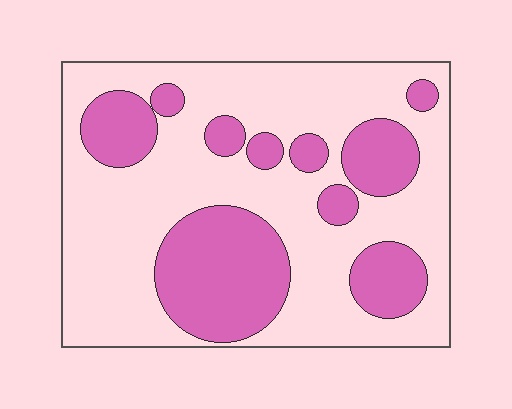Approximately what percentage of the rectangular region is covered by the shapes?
Approximately 30%.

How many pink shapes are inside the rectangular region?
10.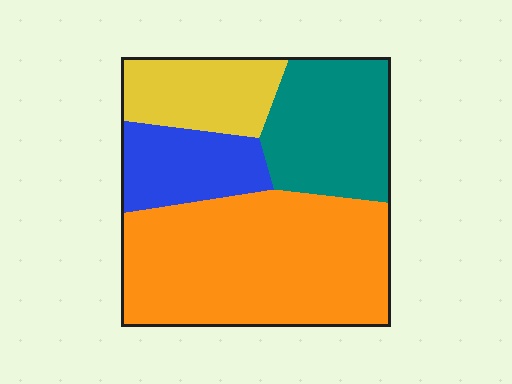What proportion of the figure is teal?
Teal takes up about one quarter (1/4) of the figure.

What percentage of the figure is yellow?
Yellow covers roughly 15% of the figure.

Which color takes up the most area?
Orange, at roughly 45%.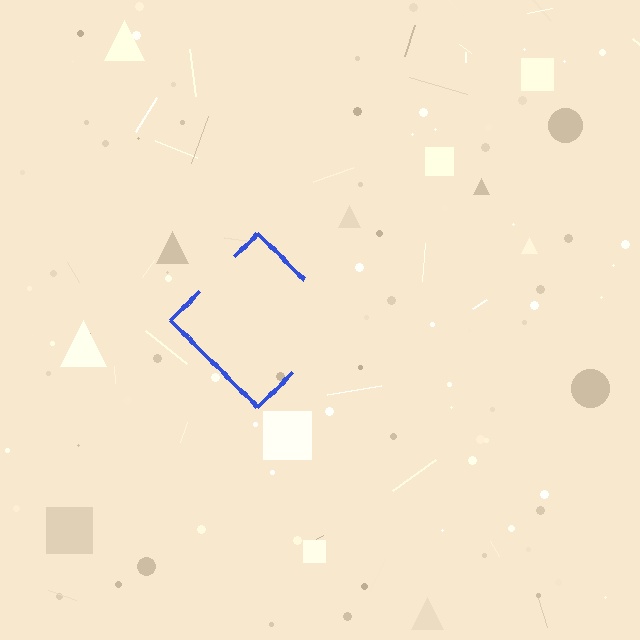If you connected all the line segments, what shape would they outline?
They would outline a diamond.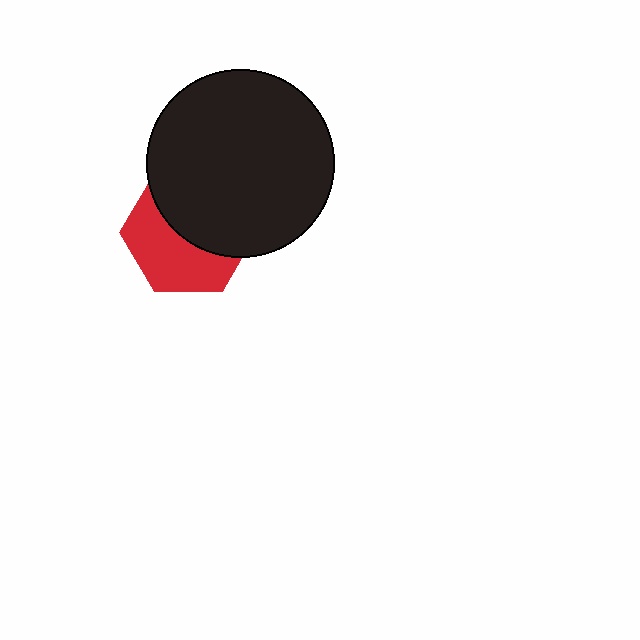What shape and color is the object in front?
The object in front is a black circle.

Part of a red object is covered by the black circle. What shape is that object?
It is a hexagon.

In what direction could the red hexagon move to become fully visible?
The red hexagon could move down. That would shift it out from behind the black circle entirely.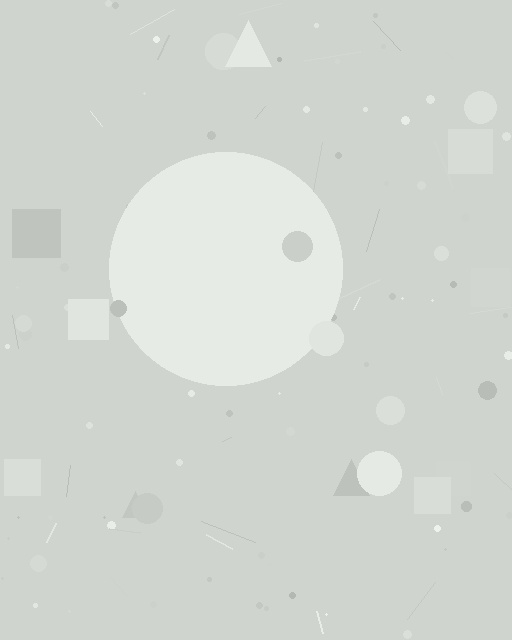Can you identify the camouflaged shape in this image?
The camouflaged shape is a circle.